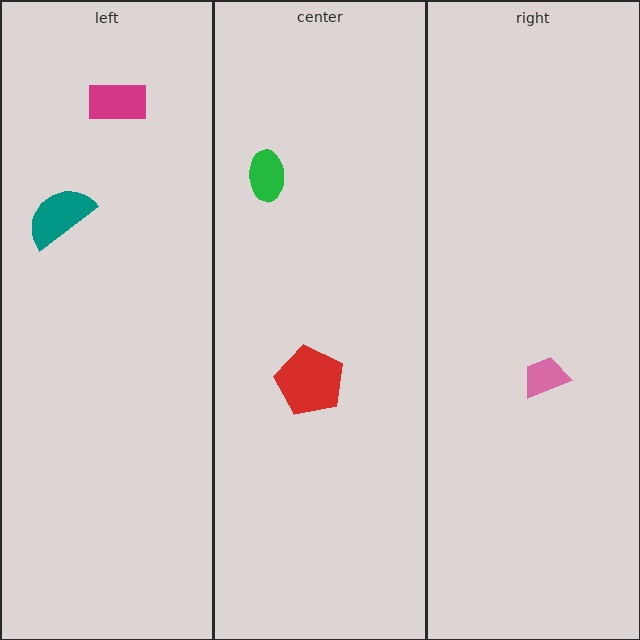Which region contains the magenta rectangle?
The left region.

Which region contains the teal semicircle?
The left region.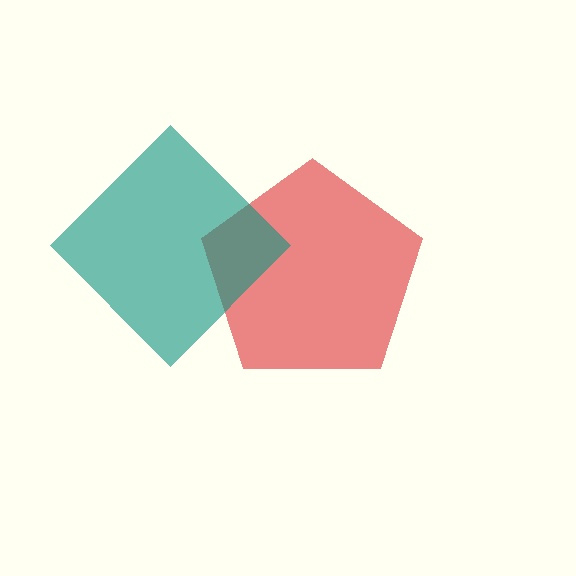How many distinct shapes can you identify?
There are 2 distinct shapes: a red pentagon, a teal diamond.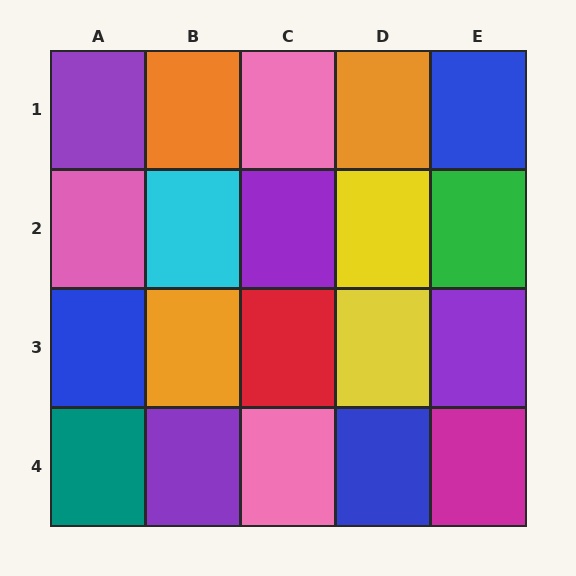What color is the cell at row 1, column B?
Orange.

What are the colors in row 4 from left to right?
Teal, purple, pink, blue, magenta.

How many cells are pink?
3 cells are pink.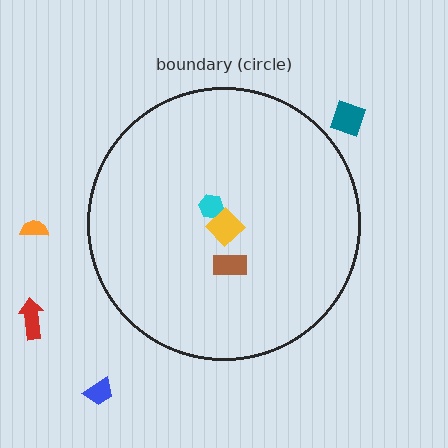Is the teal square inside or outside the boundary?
Outside.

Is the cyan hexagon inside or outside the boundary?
Inside.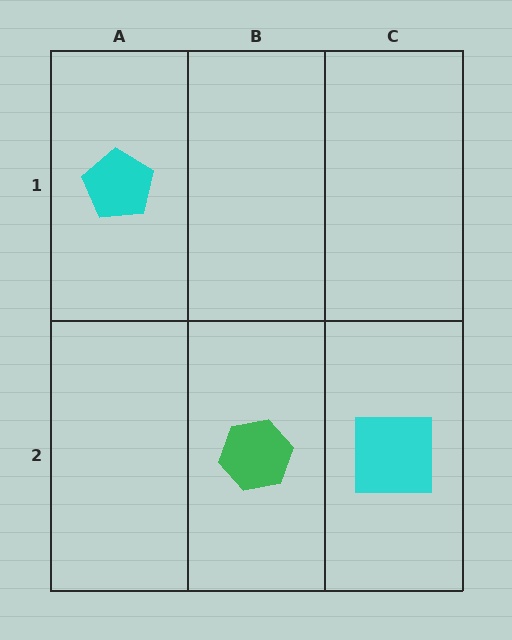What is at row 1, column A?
A cyan pentagon.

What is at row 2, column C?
A cyan square.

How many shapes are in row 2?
2 shapes.